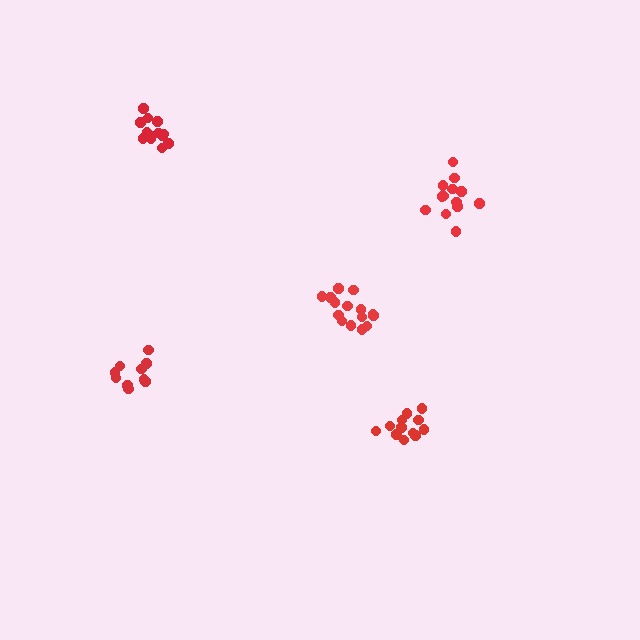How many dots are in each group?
Group 1: 12 dots, Group 2: 13 dots, Group 3: 10 dots, Group 4: 15 dots, Group 5: 13 dots (63 total).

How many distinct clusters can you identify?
There are 5 distinct clusters.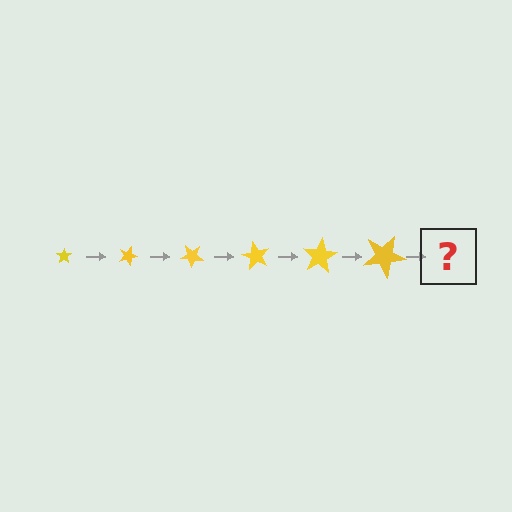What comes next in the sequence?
The next element should be a star, larger than the previous one and rotated 120 degrees from the start.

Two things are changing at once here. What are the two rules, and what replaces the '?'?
The two rules are that the star grows larger each step and it rotates 20 degrees each step. The '?' should be a star, larger than the previous one and rotated 120 degrees from the start.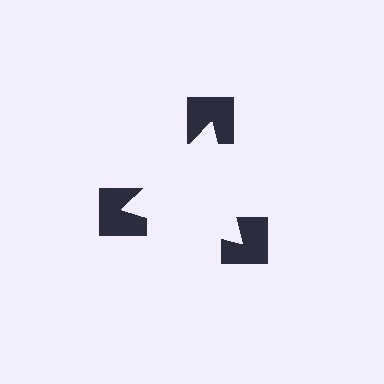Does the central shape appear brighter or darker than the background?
It typically appears slightly brighter than the background, even though no actual brightness change is drawn.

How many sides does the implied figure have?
3 sides.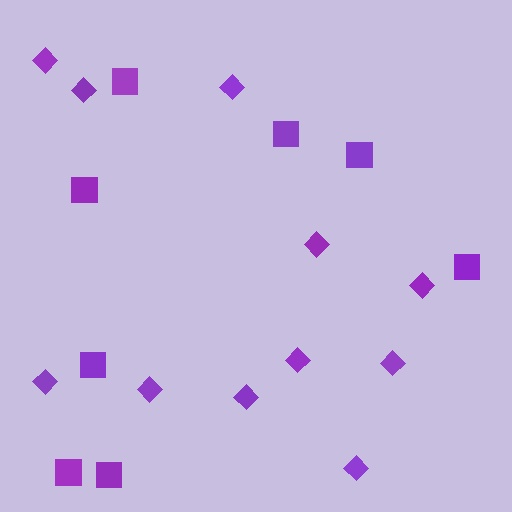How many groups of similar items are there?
There are 2 groups: one group of diamonds (11) and one group of squares (8).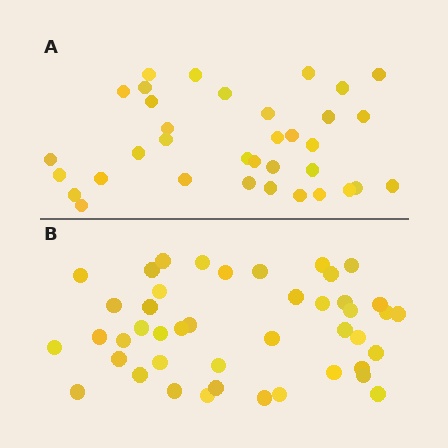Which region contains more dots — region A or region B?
Region B (the bottom region) has more dots.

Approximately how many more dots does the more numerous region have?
Region B has roughly 8 or so more dots than region A.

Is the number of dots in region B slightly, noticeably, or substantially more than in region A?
Region B has noticeably more, but not dramatically so. The ratio is roughly 1.3 to 1.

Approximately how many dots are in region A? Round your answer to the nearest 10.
About 40 dots. (The exact count is 35, which rounds to 40.)